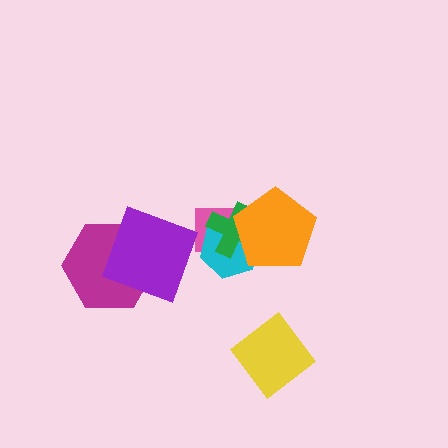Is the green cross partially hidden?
Yes, it is partially covered by another shape.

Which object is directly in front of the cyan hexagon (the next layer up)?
The green cross is directly in front of the cyan hexagon.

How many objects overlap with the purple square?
1 object overlaps with the purple square.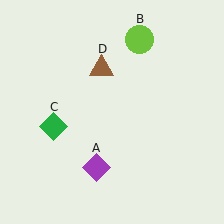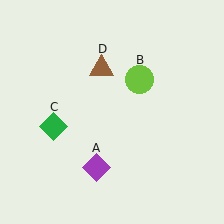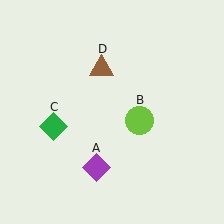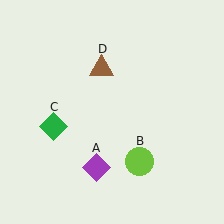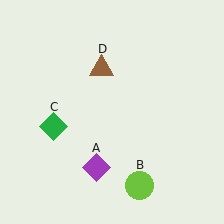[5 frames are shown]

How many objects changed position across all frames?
1 object changed position: lime circle (object B).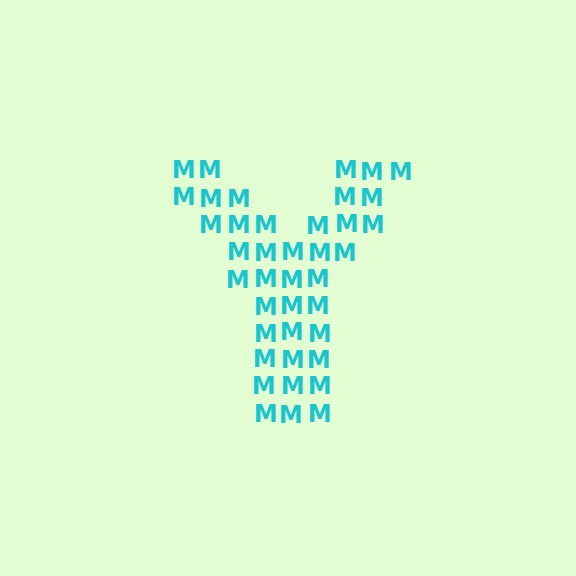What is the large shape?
The large shape is the letter Y.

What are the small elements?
The small elements are letter M's.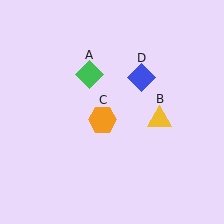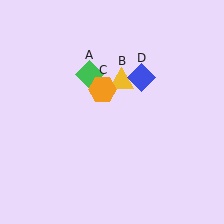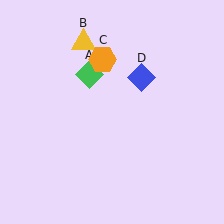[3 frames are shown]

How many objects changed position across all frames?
2 objects changed position: yellow triangle (object B), orange hexagon (object C).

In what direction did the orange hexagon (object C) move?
The orange hexagon (object C) moved up.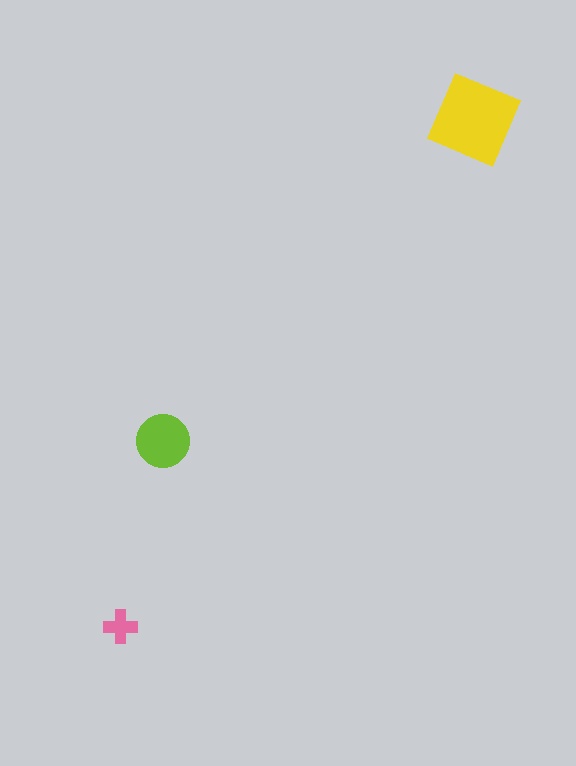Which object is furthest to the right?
The yellow diamond is rightmost.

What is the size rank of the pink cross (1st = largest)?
3rd.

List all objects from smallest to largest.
The pink cross, the lime circle, the yellow diamond.